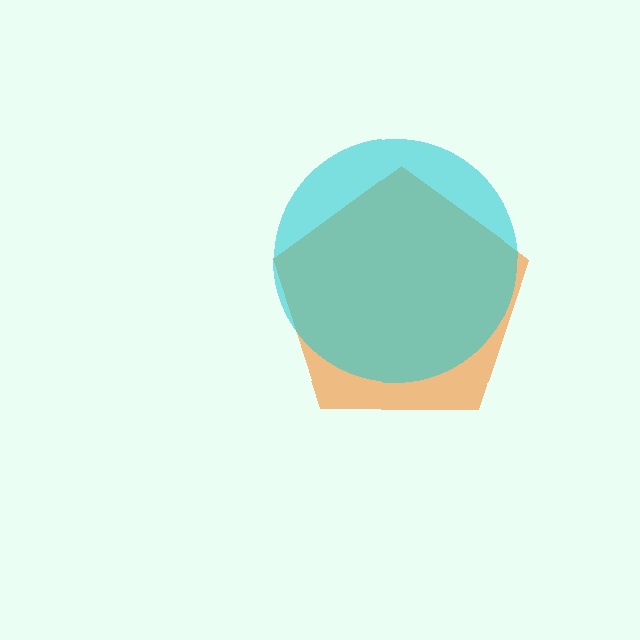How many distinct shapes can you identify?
There are 2 distinct shapes: an orange pentagon, a cyan circle.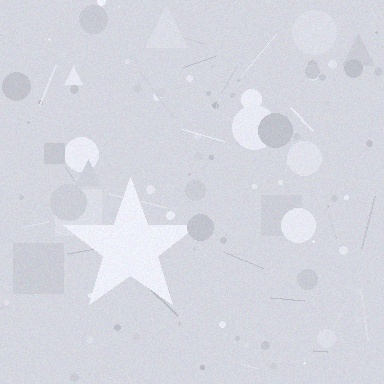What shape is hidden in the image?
A star is hidden in the image.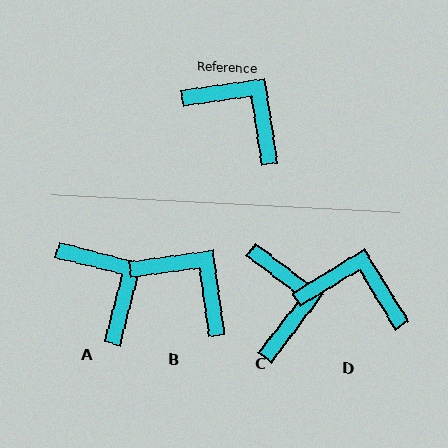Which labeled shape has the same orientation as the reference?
B.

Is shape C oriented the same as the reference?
No, it is off by about 46 degrees.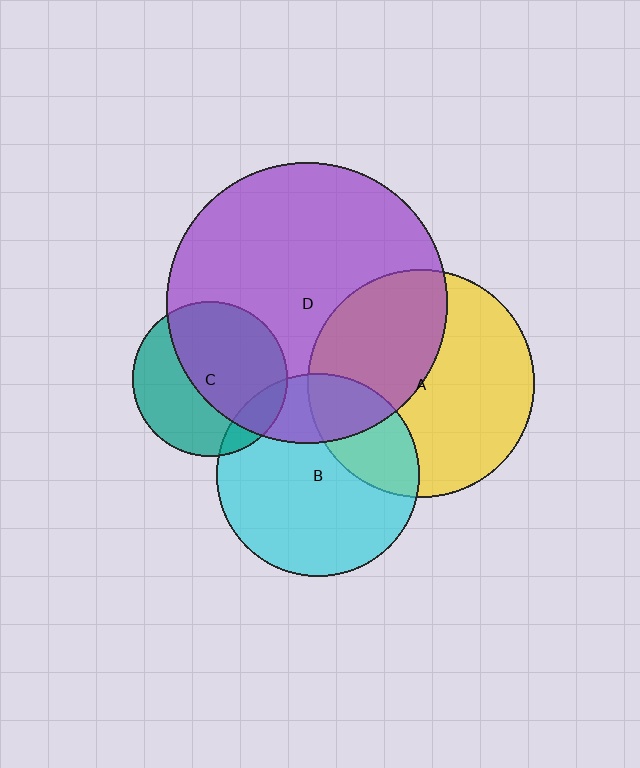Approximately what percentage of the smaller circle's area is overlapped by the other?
Approximately 25%.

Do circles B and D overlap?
Yes.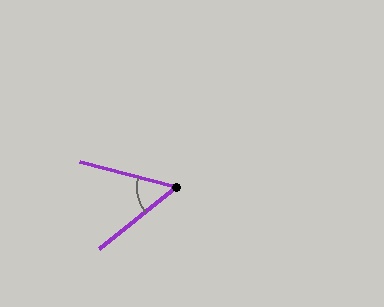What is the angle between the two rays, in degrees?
Approximately 53 degrees.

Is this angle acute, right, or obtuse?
It is acute.